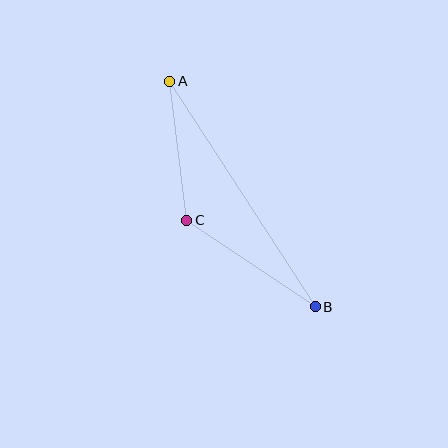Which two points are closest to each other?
Points A and C are closest to each other.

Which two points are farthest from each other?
Points A and B are farthest from each other.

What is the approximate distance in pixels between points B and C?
The distance between B and C is approximately 155 pixels.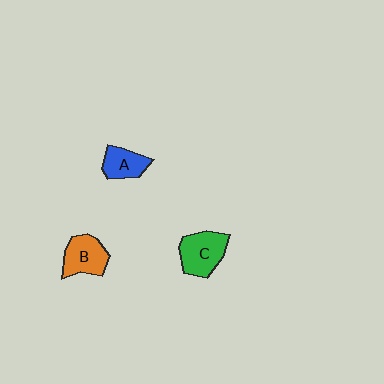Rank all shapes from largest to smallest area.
From largest to smallest: C (green), B (orange), A (blue).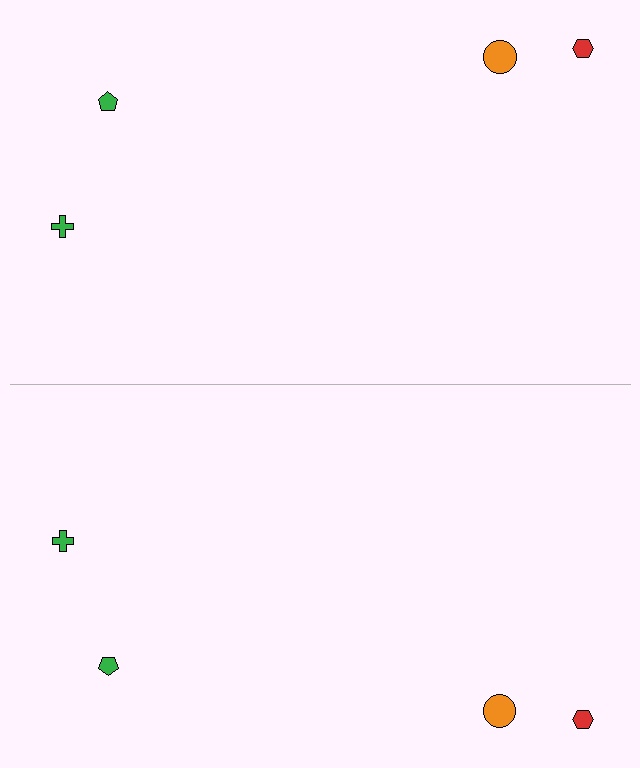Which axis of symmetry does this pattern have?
The pattern has a horizontal axis of symmetry running through the center of the image.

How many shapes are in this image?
There are 8 shapes in this image.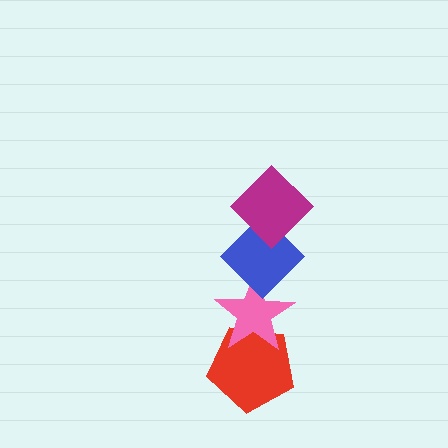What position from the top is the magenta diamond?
The magenta diamond is 1st from the top.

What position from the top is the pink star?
The pink star is 3rd from the top.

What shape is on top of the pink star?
The blue diamond is on top of the pink star.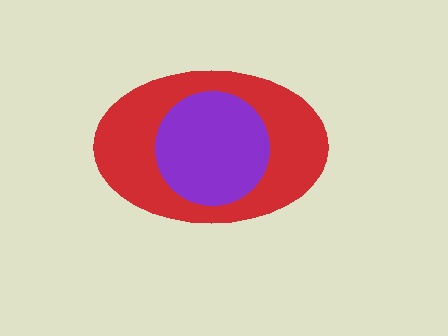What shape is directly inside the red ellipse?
The purple circle.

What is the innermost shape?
The purple circle.